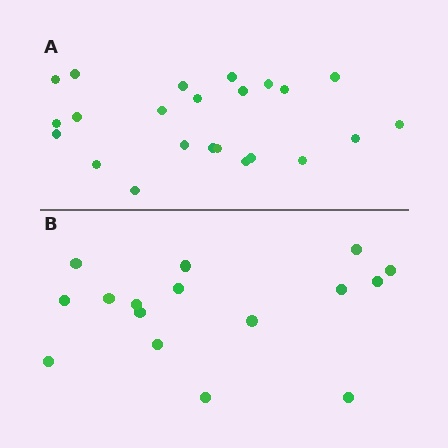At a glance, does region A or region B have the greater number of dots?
Region A (the top region) has more dots.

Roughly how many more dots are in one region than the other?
Region A has roughly 8 or so more dots than region B.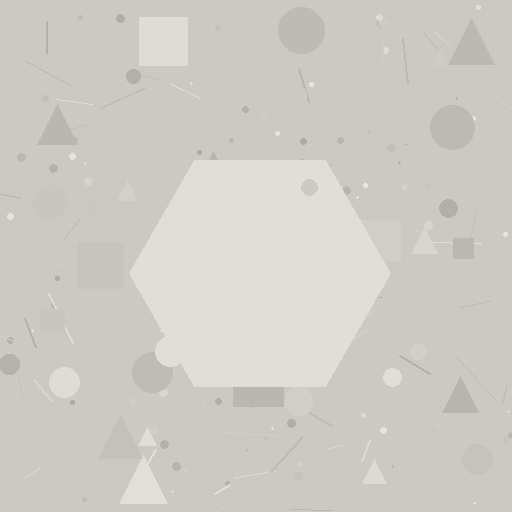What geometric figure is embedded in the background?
A hexagon is embedded in the background.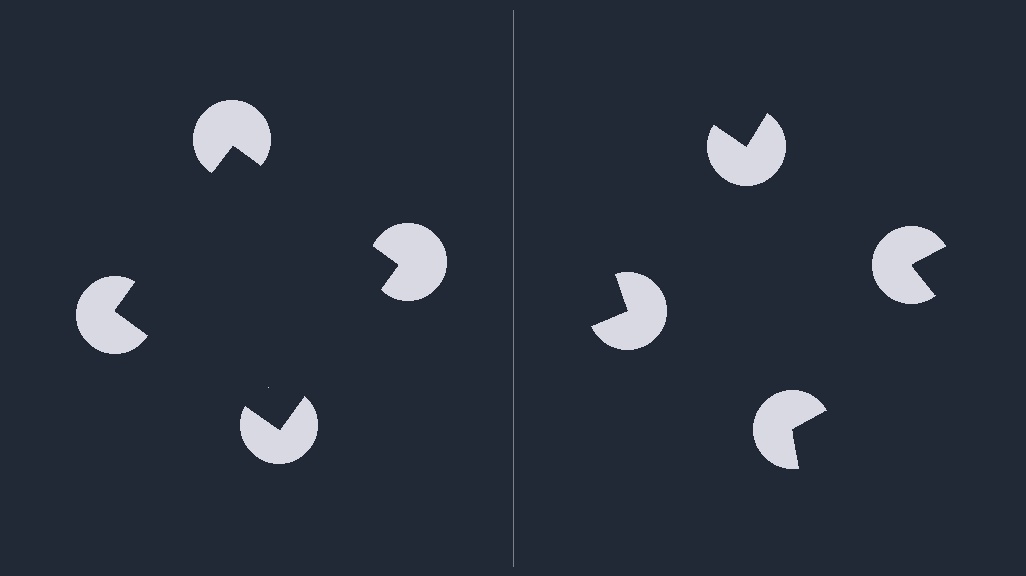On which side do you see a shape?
An illusory square appears on the left side. On the right side the wedge cuts are rotated, so no coherent shape forms.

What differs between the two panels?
The pac-man discs are positioned identically on both sides; only the wedge orientations differ. On the left they align to a square; on the right they are misaligned.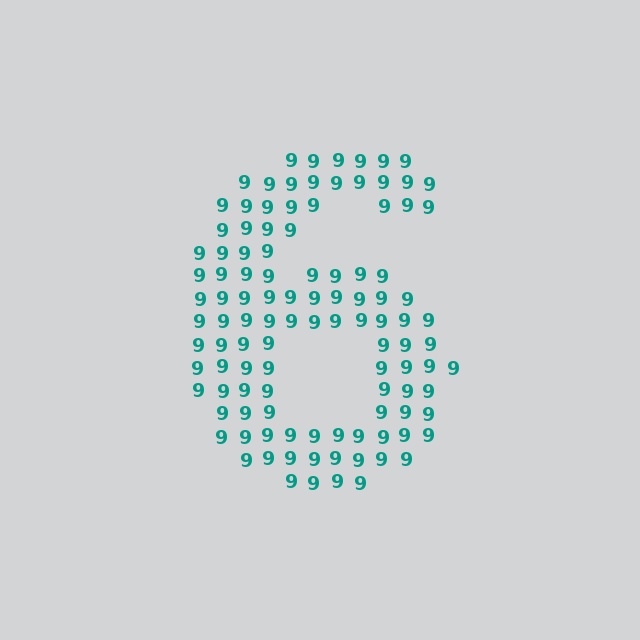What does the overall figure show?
The overall figure shows the digit 6.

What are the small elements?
The small elements are digit 9's.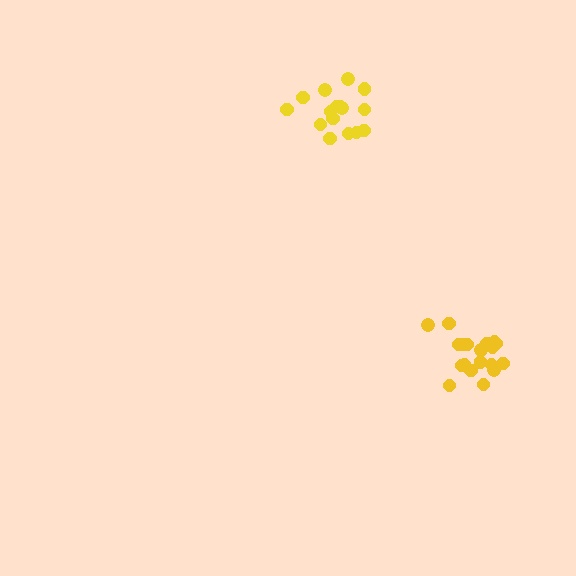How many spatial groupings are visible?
There are 2 spatial groupings.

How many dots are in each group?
Group 1: 19 dots, Group 2: 16 dots (35 total).